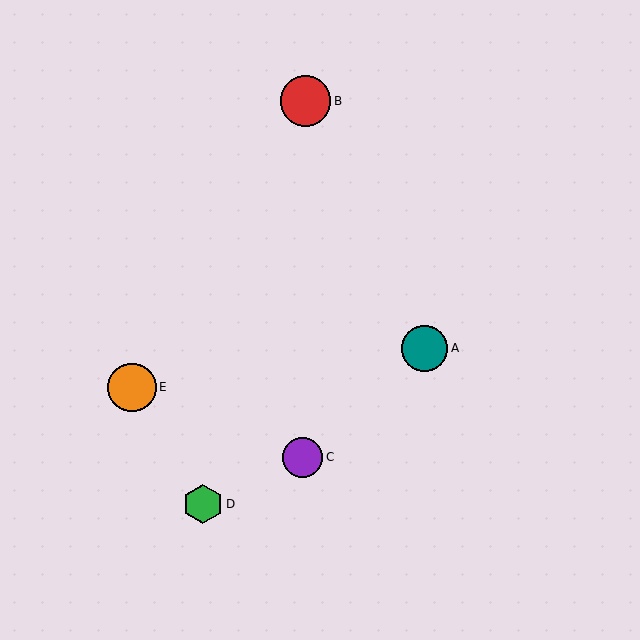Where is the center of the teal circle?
The center of the teal circle is at (425, 348).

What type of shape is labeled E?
Shape E is an orange circle.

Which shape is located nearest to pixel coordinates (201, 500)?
The green hexagon (labeled D) at (203, 504) is nearest to that location.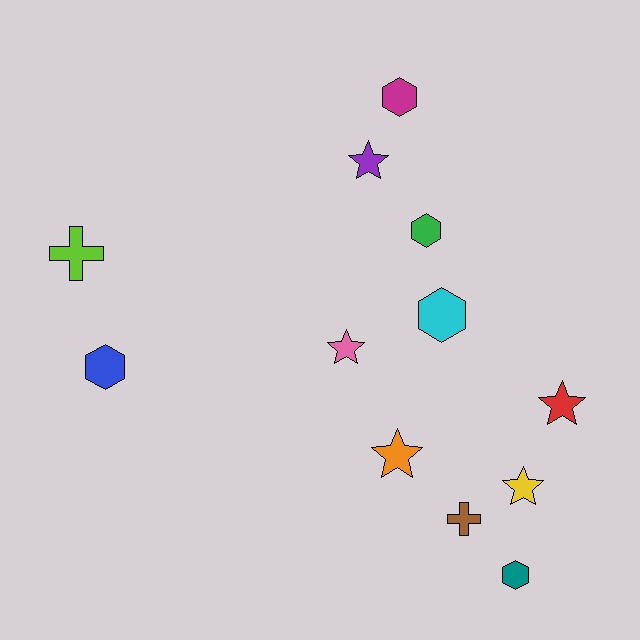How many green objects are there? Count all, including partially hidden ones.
There is 1 green object.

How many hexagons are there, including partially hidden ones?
There are 5 hexagons.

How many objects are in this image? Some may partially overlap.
There are 12 objects.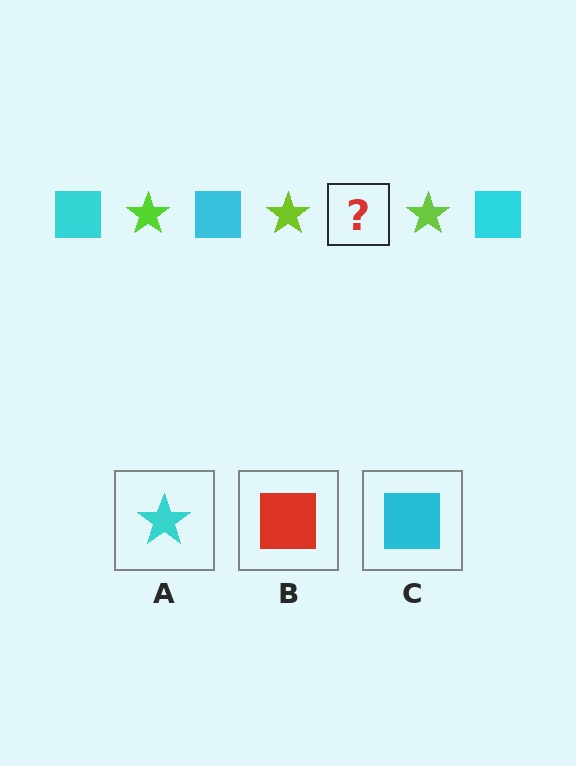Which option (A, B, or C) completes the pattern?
C.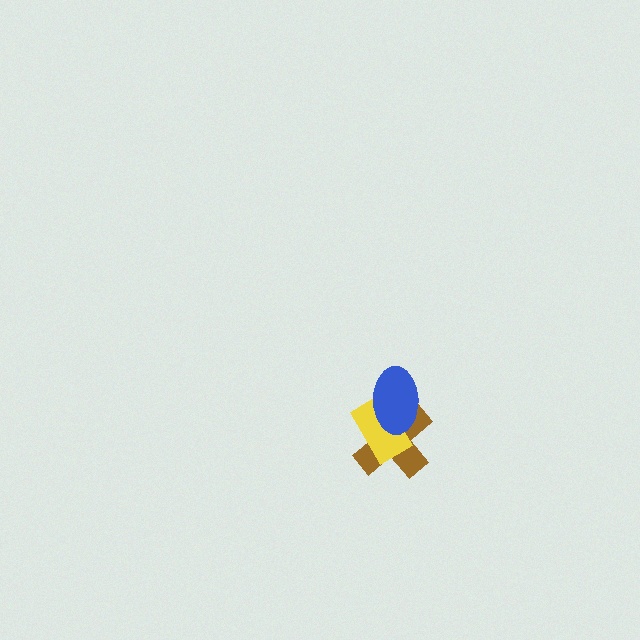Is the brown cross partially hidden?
Yes, it is partially covered by another shape.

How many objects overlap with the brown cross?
2 objects overlap with the brown cross.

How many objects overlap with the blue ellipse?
2 objects overlap with the blue ellipse.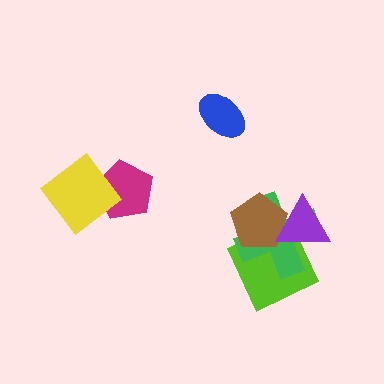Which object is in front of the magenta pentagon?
The yellow diamond is in front of the magenta pentagon.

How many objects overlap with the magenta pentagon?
1 object overlaps with the magenta pentagon.